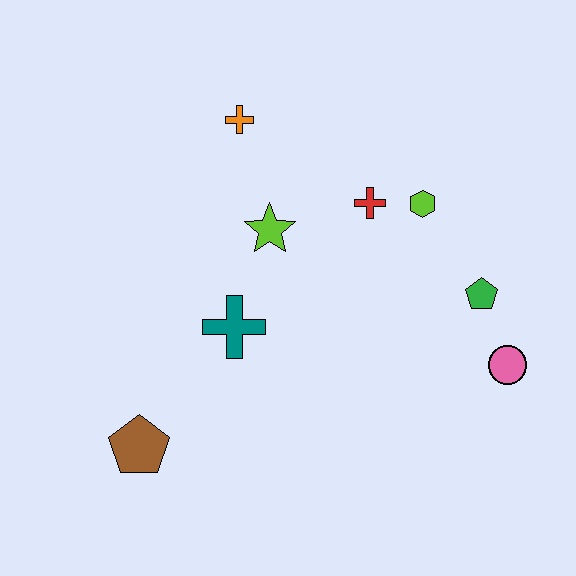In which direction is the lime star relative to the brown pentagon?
The lime star is above the brown pentagon.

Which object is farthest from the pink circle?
The brown pentagon is farthest from the pink circle.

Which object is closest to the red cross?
The lime hexagon is closest to the red cross.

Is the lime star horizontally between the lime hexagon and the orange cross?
Yes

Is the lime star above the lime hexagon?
No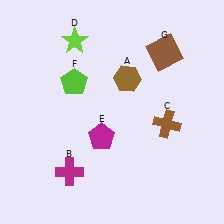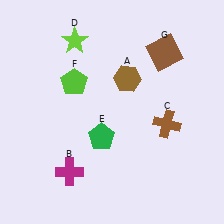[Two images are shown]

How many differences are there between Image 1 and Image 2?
There is 1 difference between the two images.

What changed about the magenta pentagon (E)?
In Image 1, E is magenta. In Image 2, it changed to green.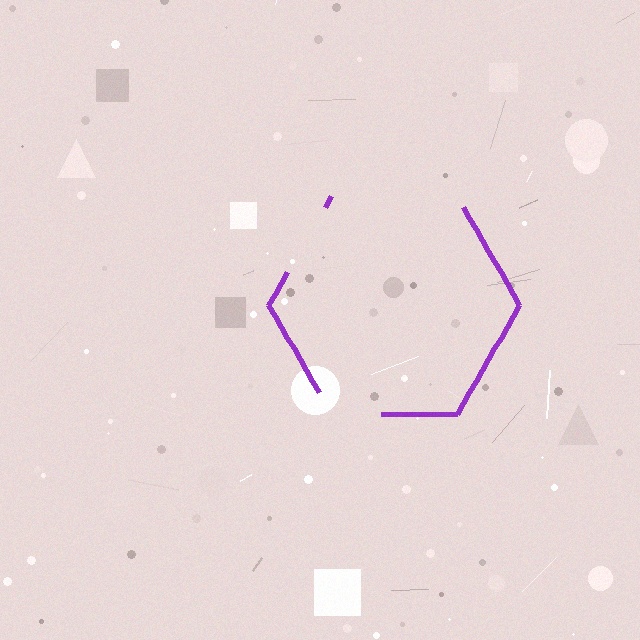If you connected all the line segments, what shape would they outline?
They would outline a hexagon.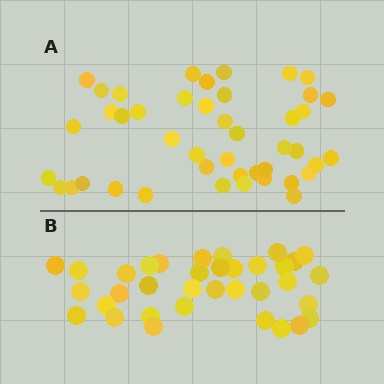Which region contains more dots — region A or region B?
Region A (the top region) has more dots.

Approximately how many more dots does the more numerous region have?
Region A has roughly 8 or so more dots than region B.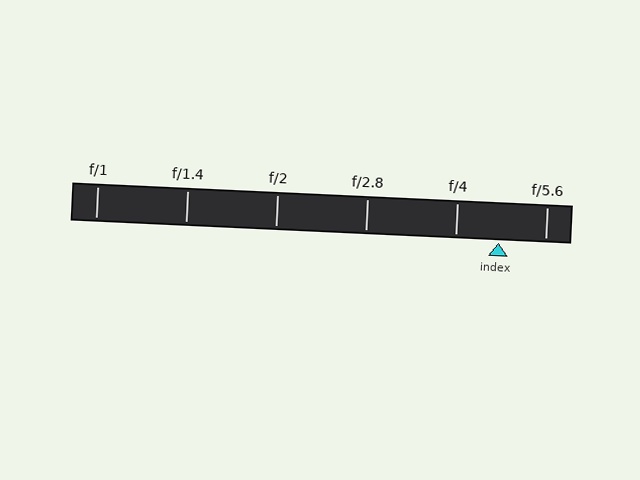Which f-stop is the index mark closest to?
The index mark is closest to f/4.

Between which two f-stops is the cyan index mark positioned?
The index mark is between f/4 and f/5.6.